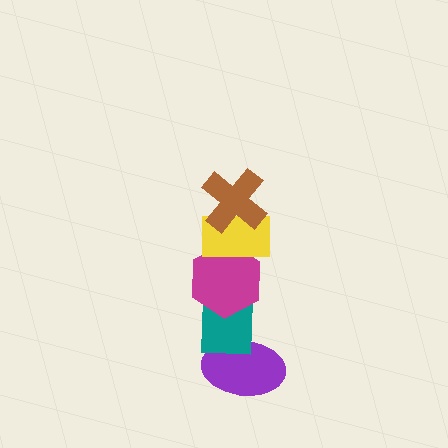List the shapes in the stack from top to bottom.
From top to bottom: the brown cross, the yellow rectangle, the magenta hexagon, the teal rectangle, the purple ellipse.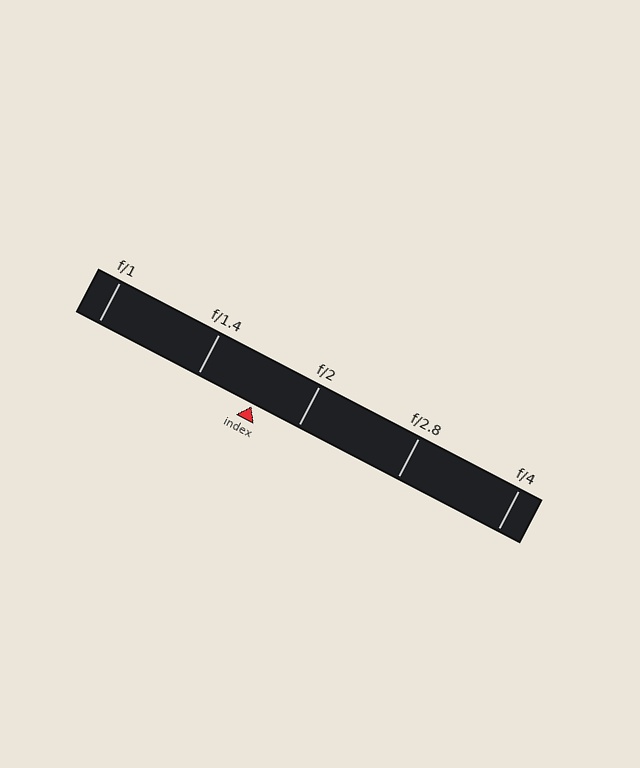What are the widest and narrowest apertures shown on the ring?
The widest aperture shown is f/1 and the narrowest is f/4.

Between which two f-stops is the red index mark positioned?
The index mark is between f/1.4 and f/2.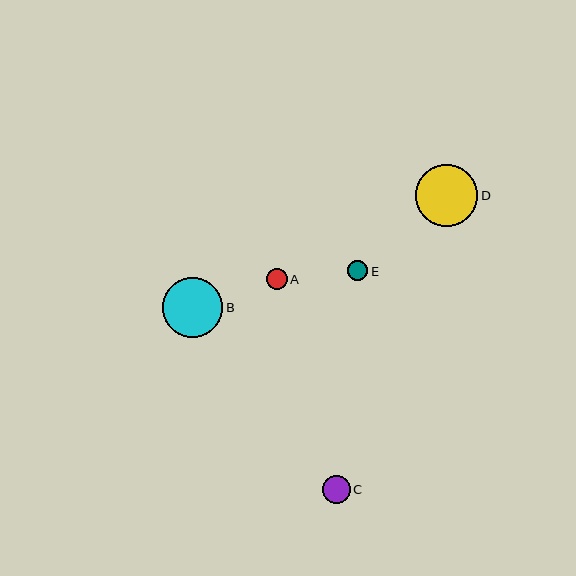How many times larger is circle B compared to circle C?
Circle B is approximately 2.2 times the size of circle C.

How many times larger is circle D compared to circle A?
Circle D is approximately 3.0 times the size of circle A.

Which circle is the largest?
Circle D is the largest with a size of approximately 62 pixels.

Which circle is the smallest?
Circle E is the smallest with a size of approximately 20 pixels.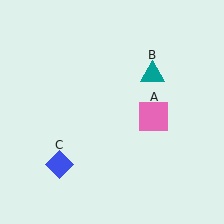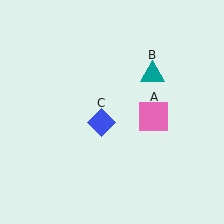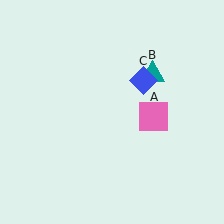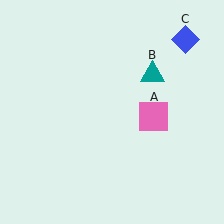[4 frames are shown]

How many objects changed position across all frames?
1 object changed position: blue diamond (object C).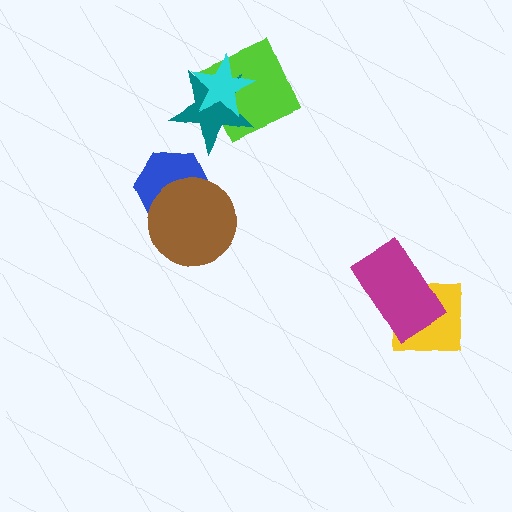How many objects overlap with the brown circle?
1 object overlaps with the brown circle.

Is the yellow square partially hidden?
Yes, it is partially covered by another shape.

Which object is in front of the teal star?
The cyan star is in front of the teal star.